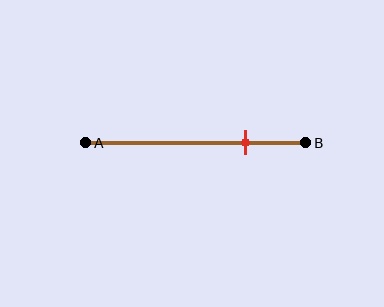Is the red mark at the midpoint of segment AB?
No, the mark is at about 75% from A, not at the 50% midpoint.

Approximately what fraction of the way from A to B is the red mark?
The red mark is approximately 75% of the way from A to B.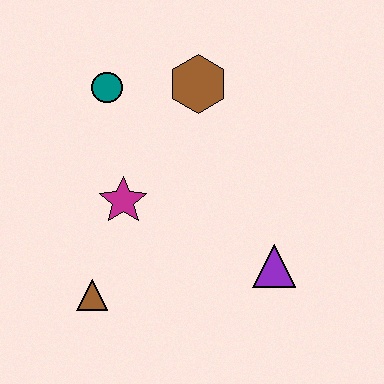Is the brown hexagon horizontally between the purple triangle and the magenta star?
Yes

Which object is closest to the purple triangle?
The magenta star is closest to the purple triangle.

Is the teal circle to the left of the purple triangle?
Yes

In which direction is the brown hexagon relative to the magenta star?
The brown hexagon is above the magenta star.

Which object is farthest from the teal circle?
The purple triangle is farthest from the teal circle.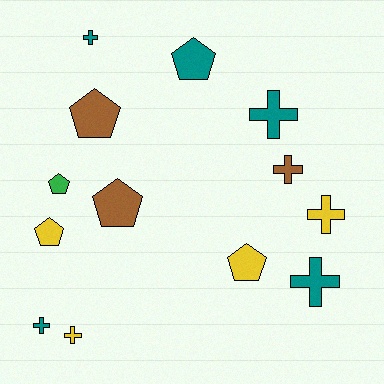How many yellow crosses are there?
There are 2 yellow crosses.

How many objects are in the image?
There are 13 objects.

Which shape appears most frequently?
Cross, with 7 objects.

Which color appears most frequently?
Teal, with 5 objects.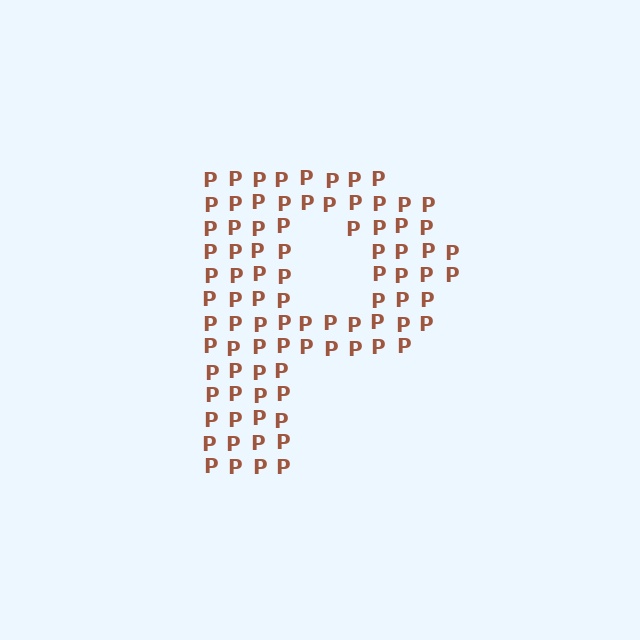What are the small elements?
The small elements are letter P's.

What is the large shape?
The large shape is the letter P.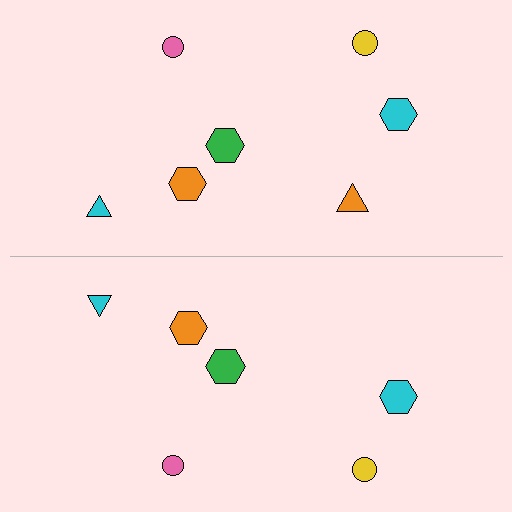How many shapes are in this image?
There are 13 shapes in this image.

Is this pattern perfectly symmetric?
No, the pattern is not perfectly symmetric. A orange triangle is missing from the bottom side.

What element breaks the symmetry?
A orange triangle is missing from the bottom side.